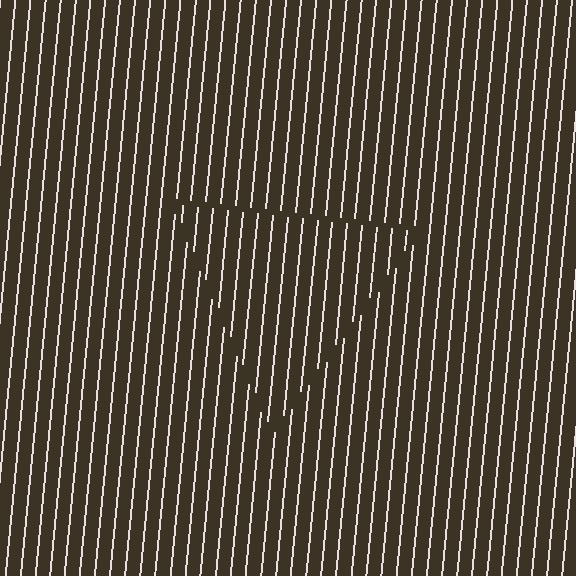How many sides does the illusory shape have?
3 sides — the line-ends trace a triangle.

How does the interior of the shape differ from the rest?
The interior of the shape contains the same grating, shifted by half a period — the contour is defined by the phase discontinuity where line-ends from the inner and outer gratings abut.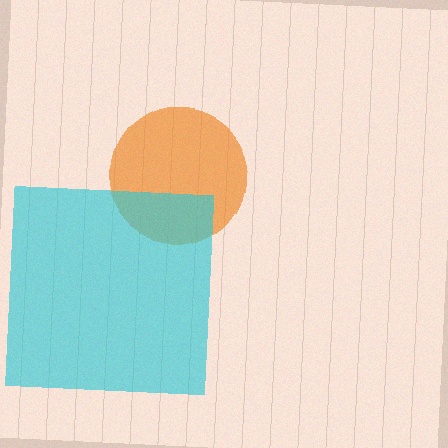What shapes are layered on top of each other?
The layered shapes are: an orange circle, a cyan square.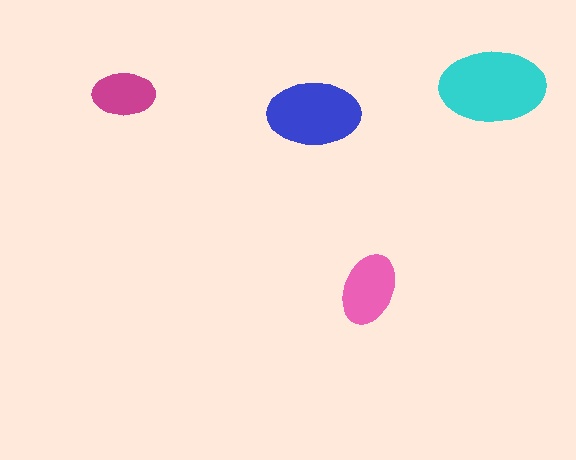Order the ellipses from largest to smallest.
the cyan one, the blue one, the pink one, the magenta one.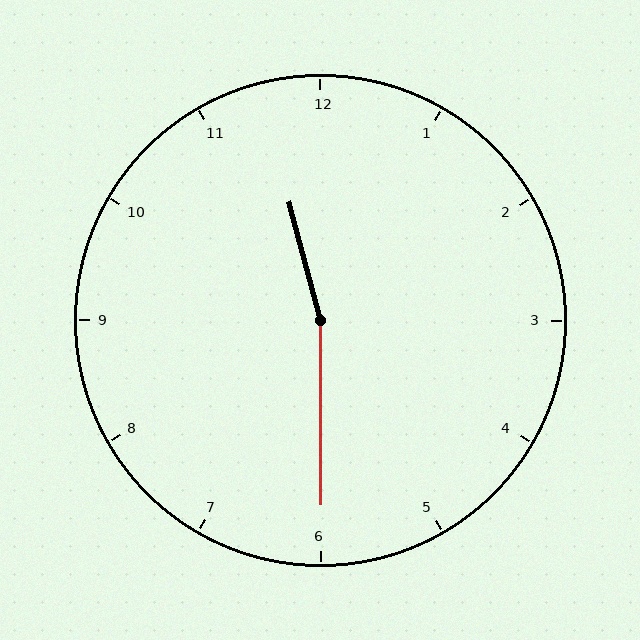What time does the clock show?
11:30.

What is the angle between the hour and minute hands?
Approximately 165 degrees.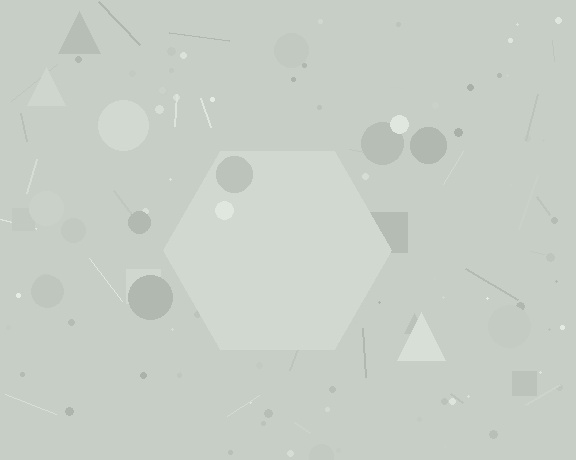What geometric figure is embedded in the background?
A hexagon is embedded in the background.